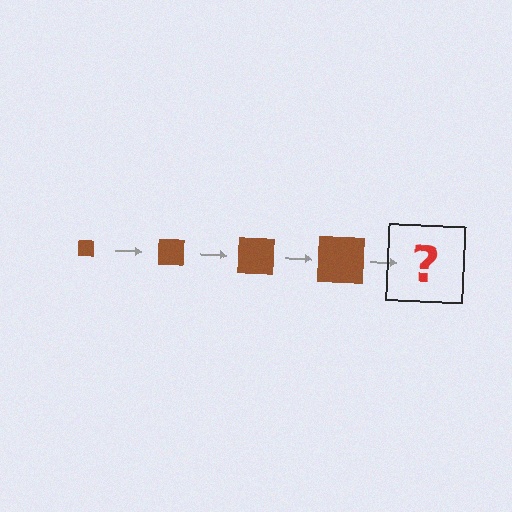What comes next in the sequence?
The next element should be a brown square, larger than the previous one.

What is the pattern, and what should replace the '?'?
The pattern is that the square gets progressively larger each step. The '?' should be a brown square, larger than the previous one.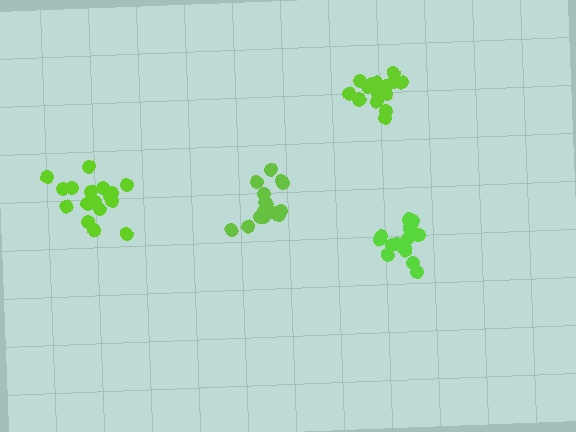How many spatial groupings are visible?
There are 4 spatial groupings.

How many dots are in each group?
Group 1: 14 dots, Group 2: 17 dots, Group 3: 17 dots, Group 4: 14 dots (62 total).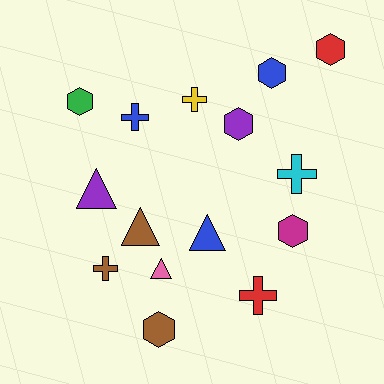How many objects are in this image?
There are 15 objects.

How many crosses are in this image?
There are 5 crosses.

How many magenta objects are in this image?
There is 1 magenta object.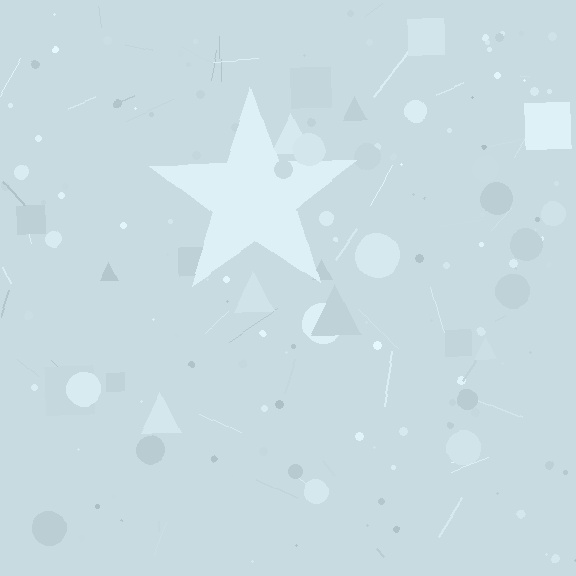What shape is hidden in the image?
A star is hidden in the image.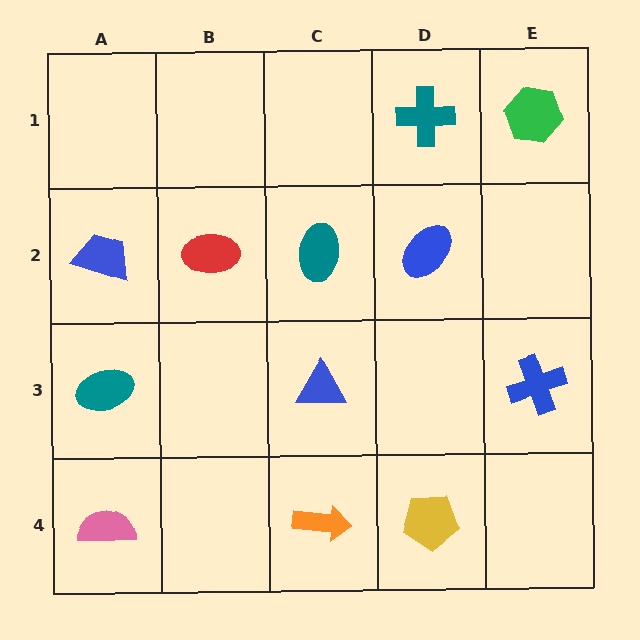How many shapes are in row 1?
2 shapes.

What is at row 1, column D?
A teal cross.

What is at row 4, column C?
An orange arrow.